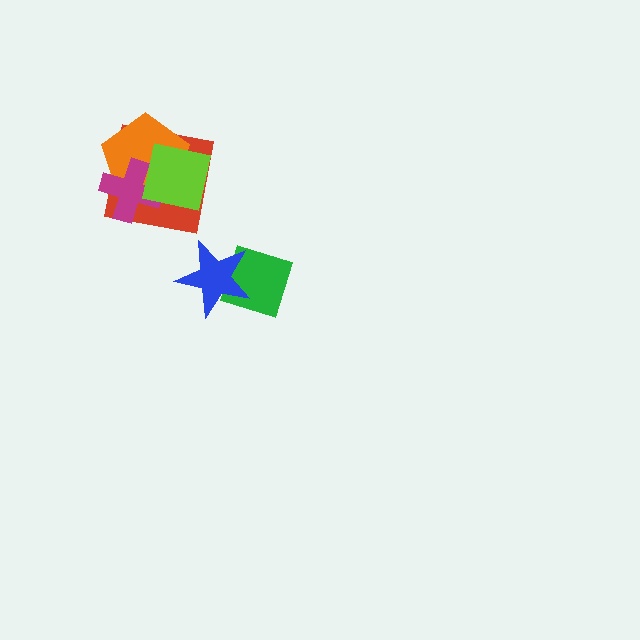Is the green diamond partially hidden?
Yes, it is partially covered by another shape.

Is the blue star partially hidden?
No, no other shape covers it.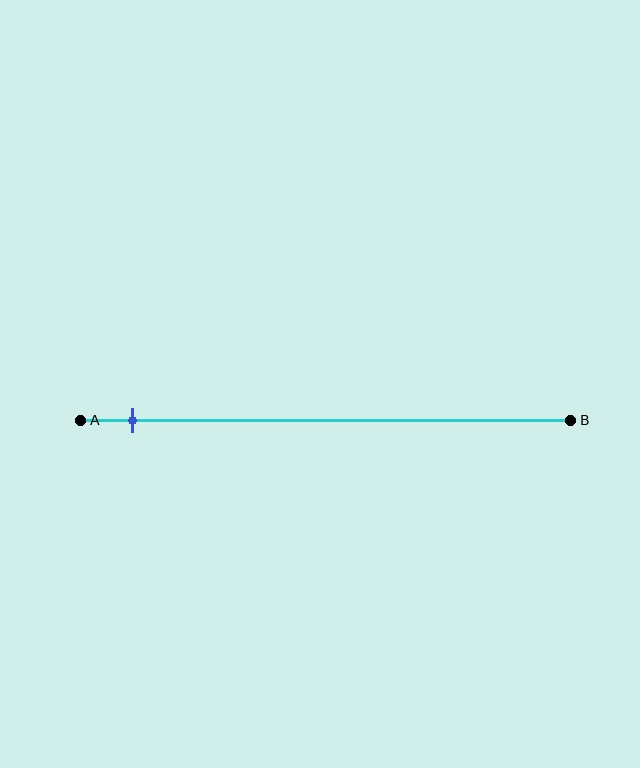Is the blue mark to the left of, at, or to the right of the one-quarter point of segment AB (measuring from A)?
The blue mark is to the left of the one-quarter point of segment AB.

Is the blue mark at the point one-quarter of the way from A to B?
No, the mark is at about 10% from A, not at the 25% one-quarter point.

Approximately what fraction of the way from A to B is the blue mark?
The blue mark is approximately 10% of the way from A to B.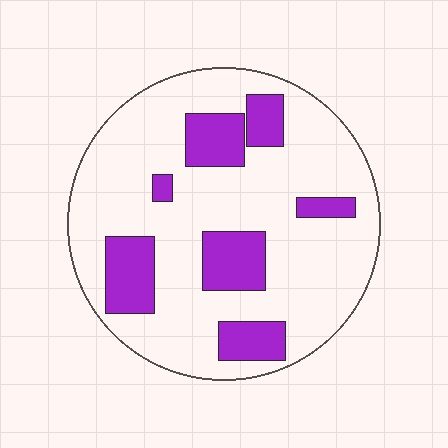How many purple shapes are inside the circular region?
7.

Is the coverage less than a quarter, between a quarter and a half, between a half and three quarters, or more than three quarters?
Less than a quarter.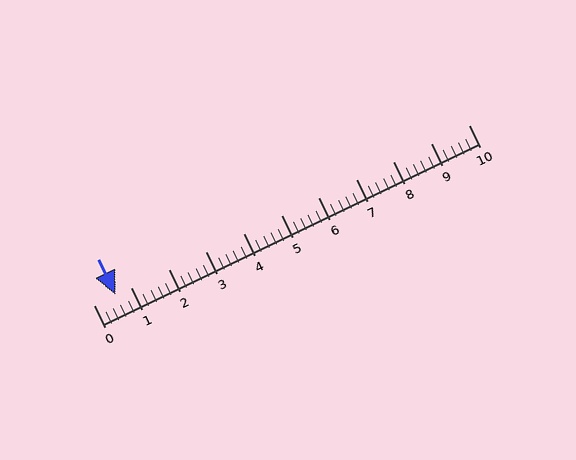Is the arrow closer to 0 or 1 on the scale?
The arrow is closer to 1.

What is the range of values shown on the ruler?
The ruler shows values from 0 to 10.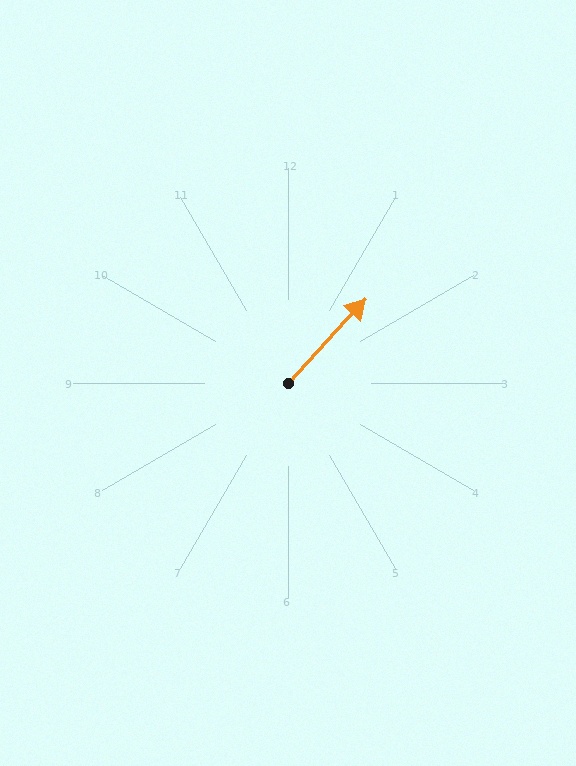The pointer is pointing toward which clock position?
Roughly 1 o'clock.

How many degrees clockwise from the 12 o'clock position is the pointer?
Approximately 42 degrees.